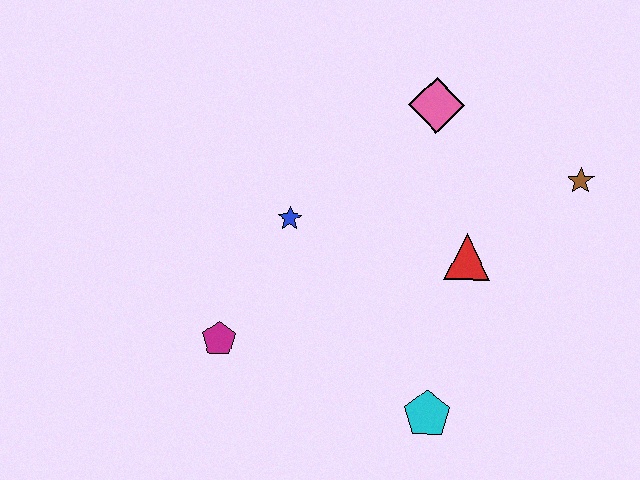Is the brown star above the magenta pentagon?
Yes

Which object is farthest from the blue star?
The brown star is farthest from the blue star.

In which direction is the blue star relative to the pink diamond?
The blue star is to the left of the pink diamond.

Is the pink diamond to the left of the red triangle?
Yes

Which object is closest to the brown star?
The red triangle is closest to the brown star.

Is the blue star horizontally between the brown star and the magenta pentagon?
Yes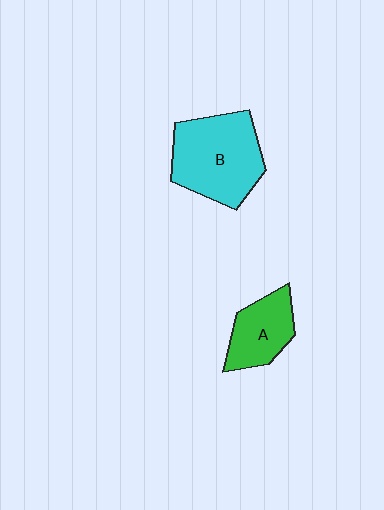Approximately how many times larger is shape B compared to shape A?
Approximately 1.7 times.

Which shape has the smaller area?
Shape A (green).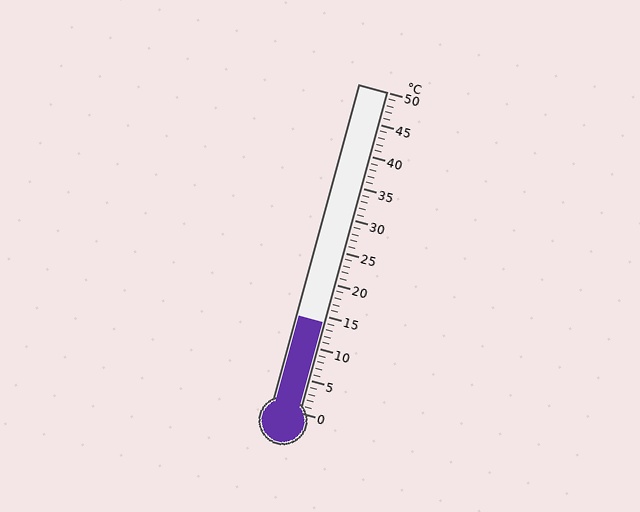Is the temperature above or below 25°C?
The temperature is below 25°C.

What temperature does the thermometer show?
The thermometer shows approximately 14°C.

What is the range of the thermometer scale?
The thermometer scale ranges from 0°C to 50°C.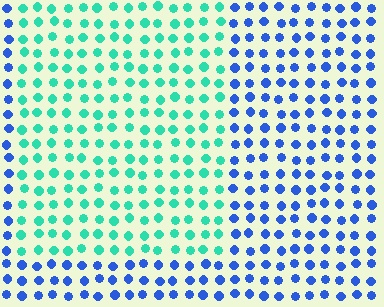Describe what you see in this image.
The image is filled with small blue elements in a uniform arrangement. A rectangle-shaped region is visible where the elements are tinted to a slightly different hue, forming a subtle color boundary.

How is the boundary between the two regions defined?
The boundary is defined purely by a slight shift in hue (about 60 degrees). Spacing, size, and orientation are identical on both sides.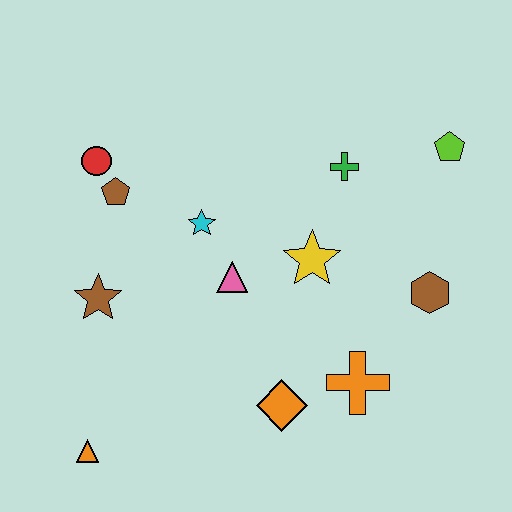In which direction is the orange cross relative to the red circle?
The orange cross is to the right of the red circle.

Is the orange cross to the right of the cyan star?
Yes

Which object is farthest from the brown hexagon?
The orange triangle is farthest from the brown hexagon.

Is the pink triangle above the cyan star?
No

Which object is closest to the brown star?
The brown pentagon is closest to the brown star.